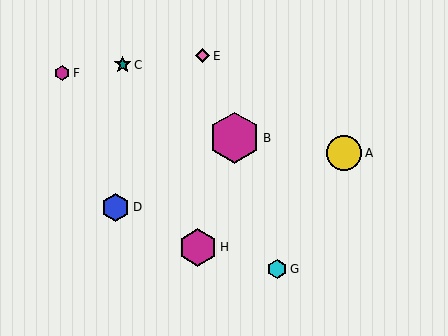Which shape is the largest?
The magenta hexagon (labeled B) is the largest.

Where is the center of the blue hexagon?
The center of the blue hexagon is at (116, 207).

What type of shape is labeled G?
Shape G is a cyan hexagon.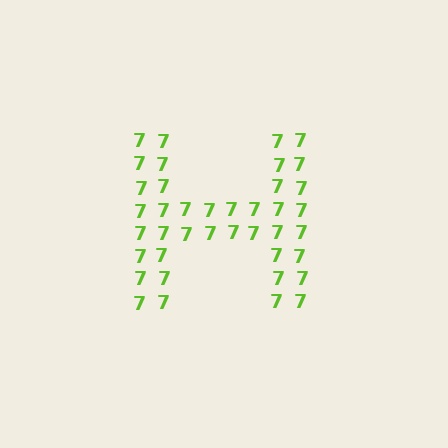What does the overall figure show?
The overall figure shows the letter H.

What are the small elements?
The small elements are digit 7's.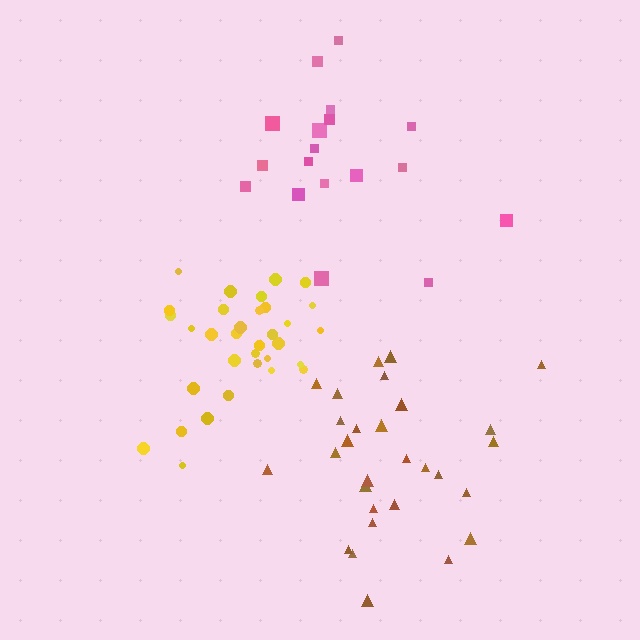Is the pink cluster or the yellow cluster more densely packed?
Yellow.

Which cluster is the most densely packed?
Yellow.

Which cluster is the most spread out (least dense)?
Pink.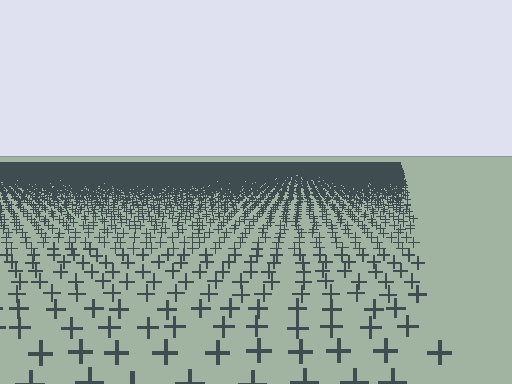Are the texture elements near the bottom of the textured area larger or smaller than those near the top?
Larger. Near the bottom, elements are closer to the viewer and appear at a bigger on-screen size.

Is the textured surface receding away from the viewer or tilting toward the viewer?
The surface is receding away from the viewer. Texture elements get smaller and denser toward the top.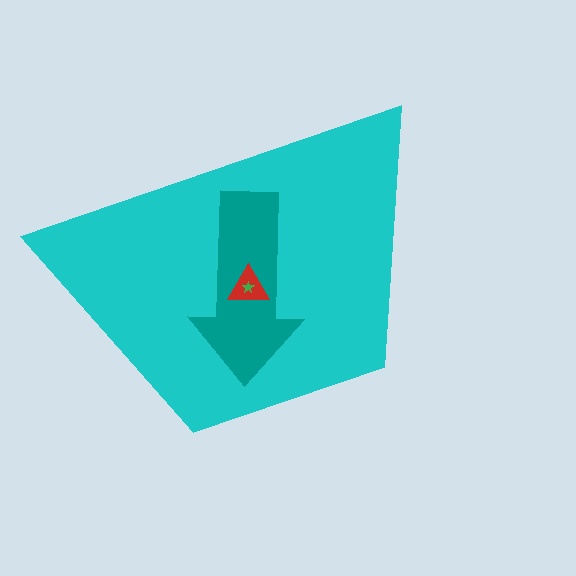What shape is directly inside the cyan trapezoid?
The teal arrow.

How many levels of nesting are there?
4.